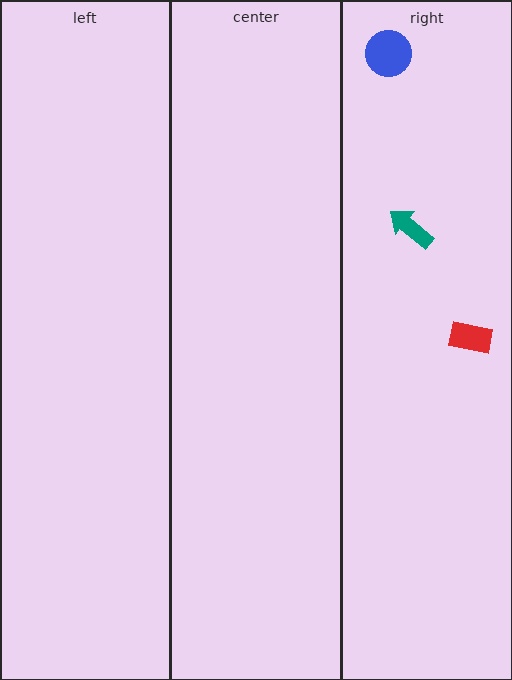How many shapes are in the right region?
3.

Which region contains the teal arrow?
The right region.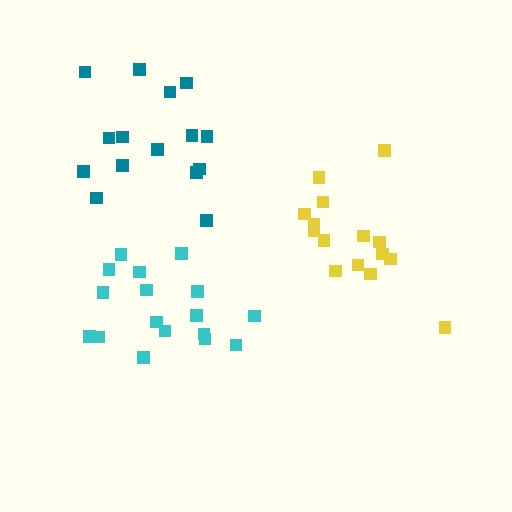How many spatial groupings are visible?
There are 3 spatial groupings.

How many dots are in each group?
Group 1: 15 dots, Group 2: 17 dots, Group 3: 15 dots (47 total).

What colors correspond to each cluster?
The clusters are colored: yellow, cyan, teal.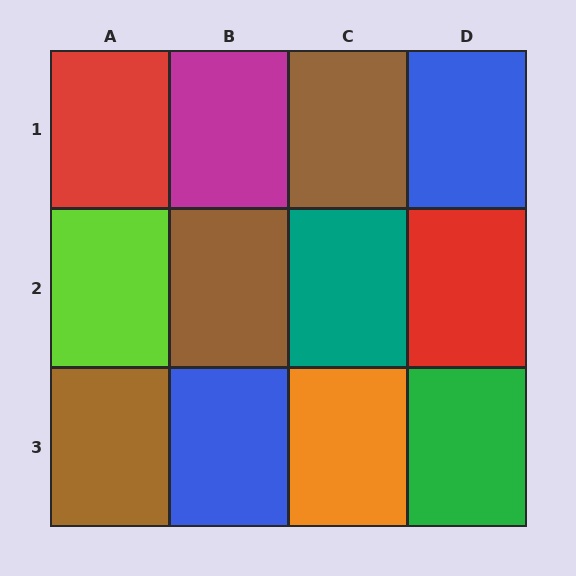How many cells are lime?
1 cell is lime.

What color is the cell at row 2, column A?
Lime.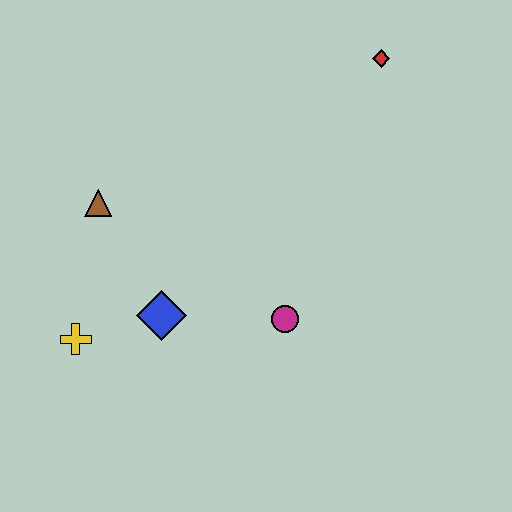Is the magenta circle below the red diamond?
Yes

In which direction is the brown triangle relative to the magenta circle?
The brown triangle is to the left of the magenta circle.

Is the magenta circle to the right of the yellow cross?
Yes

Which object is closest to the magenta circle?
The blue diamond is closest to the magenta circle.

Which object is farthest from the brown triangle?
The red diamond is farthest from the brown triangle.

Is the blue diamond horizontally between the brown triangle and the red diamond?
Yes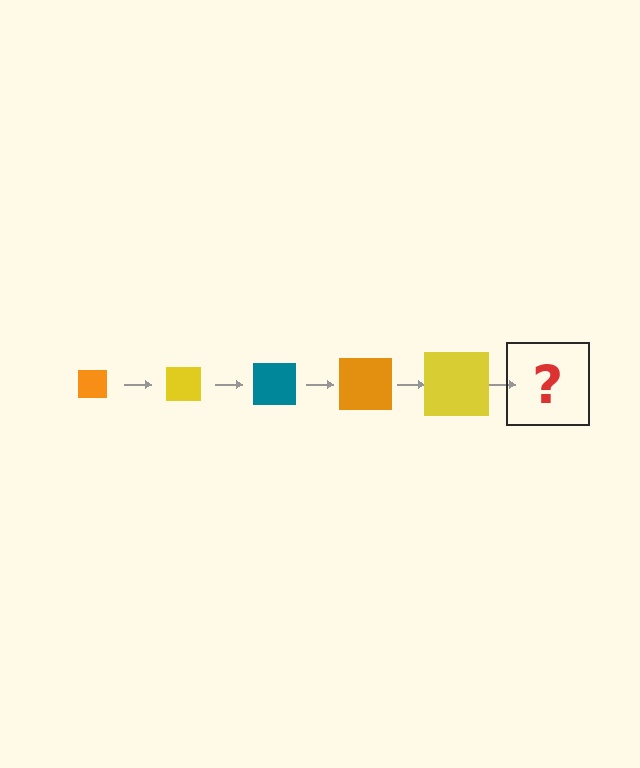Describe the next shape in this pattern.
It should be a teal square, larger than the previous one.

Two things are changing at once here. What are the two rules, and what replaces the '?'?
The two rules are that the square grows larger each step and the color cycles through orange, yellow, and teal. The '?' should be a teal square, larger than the previous one.